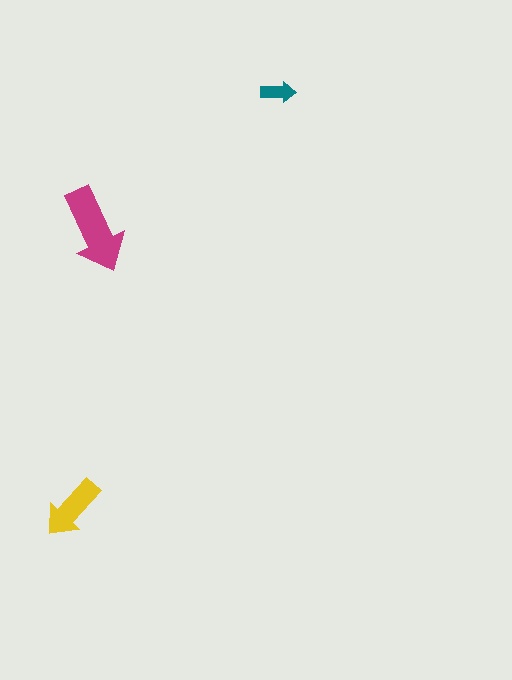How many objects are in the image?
There are 3 objects in the image.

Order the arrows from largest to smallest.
the magenta one, the yellow one, the teal one.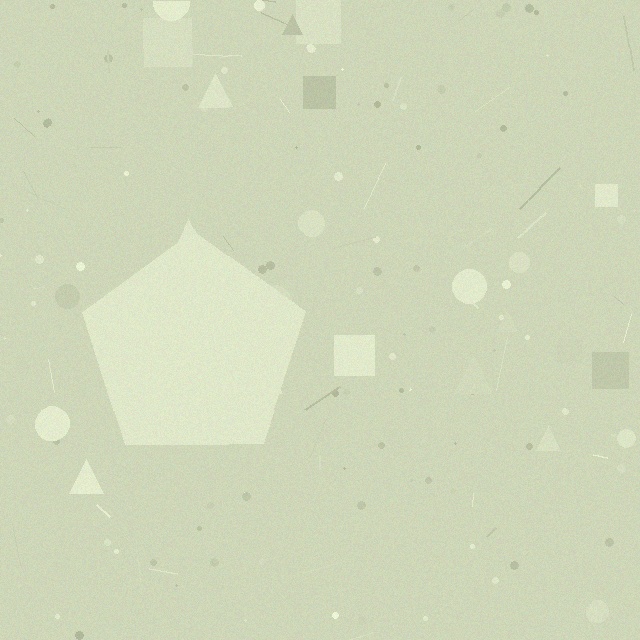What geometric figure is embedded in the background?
A pentagon is embedded in the background.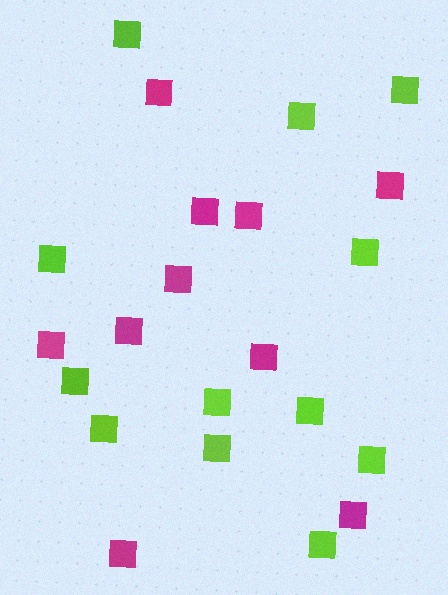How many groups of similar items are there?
There are 2 groups: one group of magenta squares (10) and one group of lime squares (12).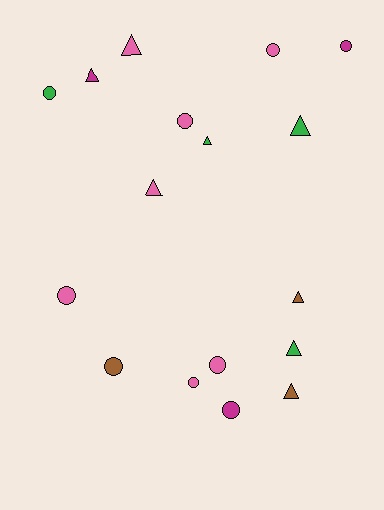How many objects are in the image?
There are 17 objects.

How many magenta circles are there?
There are 2 magenta circles.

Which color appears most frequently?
Pink, with 7 objects.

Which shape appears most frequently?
Circle, with 9 objects.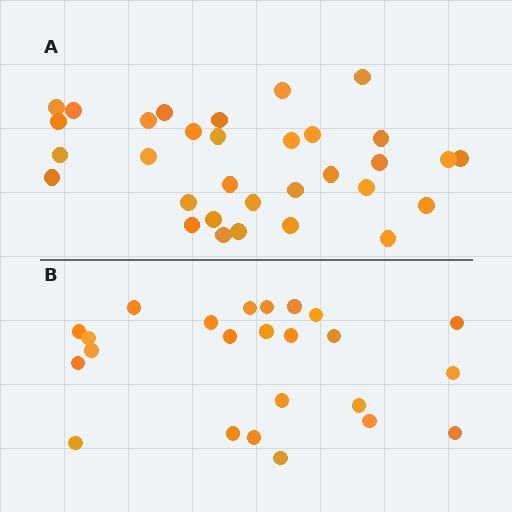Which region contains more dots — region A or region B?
Region A (the top region) has more dots.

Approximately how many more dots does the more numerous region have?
Region A has roughly 8 or so more dots than region B.